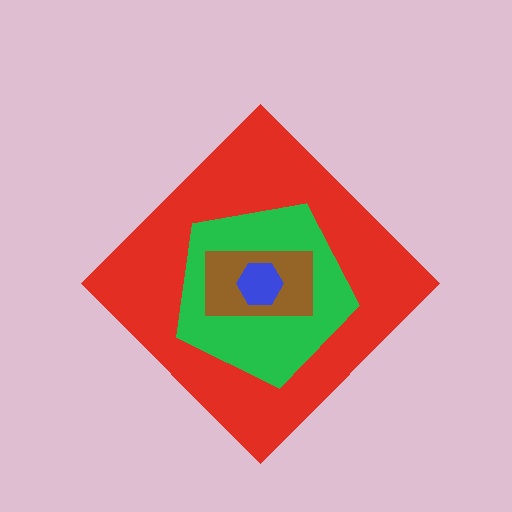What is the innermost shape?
The blue hexagon.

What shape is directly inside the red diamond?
The green pentagon.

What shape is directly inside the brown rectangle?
The blue hexagon.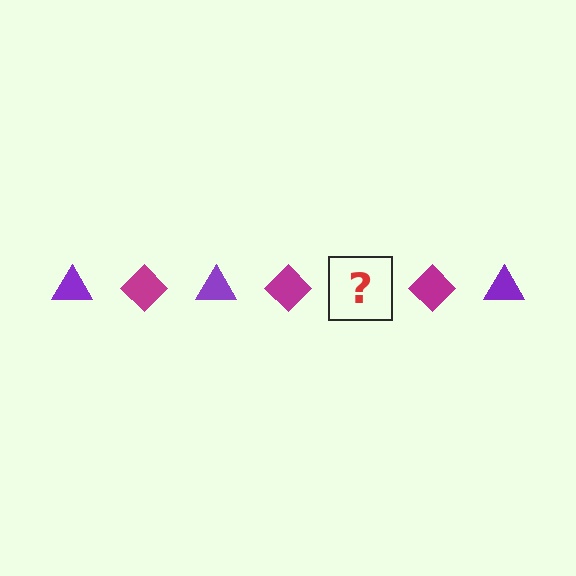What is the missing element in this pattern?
The missing element is a purple triangle.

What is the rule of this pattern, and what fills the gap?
The rule is that the pattern alternates between purple triangle and magenta diamond. The gap should be filled with a purple triangle.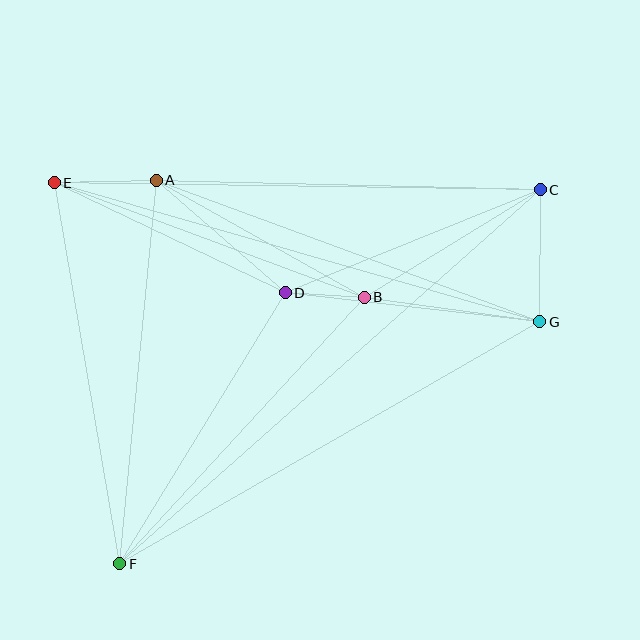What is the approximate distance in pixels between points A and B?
The distance between A and B is approximately 238 pixels.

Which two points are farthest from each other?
Points C and F are farthest from each other.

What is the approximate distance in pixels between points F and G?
The distance between F and G is approximately 485 pixels.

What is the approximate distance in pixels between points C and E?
The distance between C and E is approximately 486 pixels.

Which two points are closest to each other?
Points B and D are closest to each other.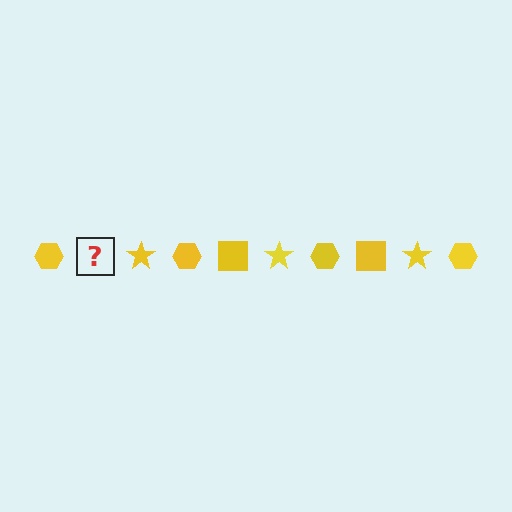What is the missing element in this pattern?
The missing element is a yellow square.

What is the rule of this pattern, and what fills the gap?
The rule is that the pattern cycles through hexagon, square, star shapes in yellow. The gap should be filled with a yellow square.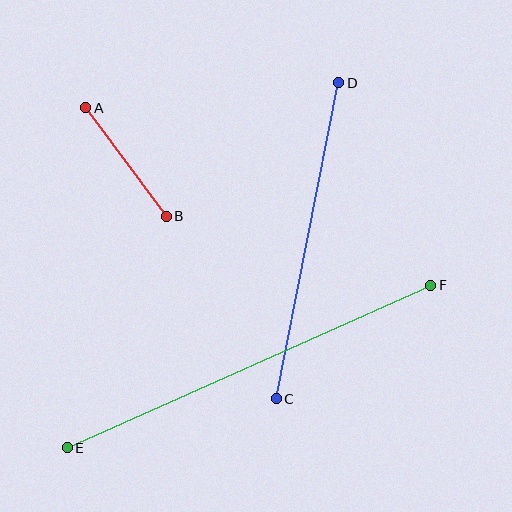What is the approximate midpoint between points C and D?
The midpoint is at approximately (308, 241) pixels.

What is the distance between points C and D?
The distance is approximately 322 pixels.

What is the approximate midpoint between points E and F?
The midpoint is at approximately (249, 367) pixels.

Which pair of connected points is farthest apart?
Points E and F are farthest apart.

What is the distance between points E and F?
The distance is approximately 398 pixels.